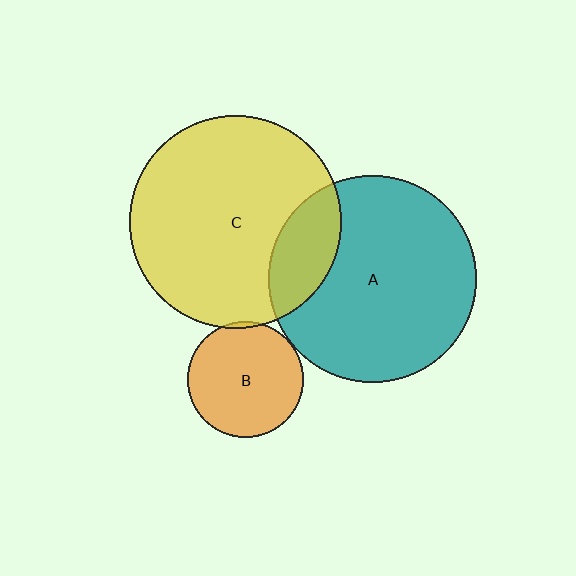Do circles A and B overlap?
Yes.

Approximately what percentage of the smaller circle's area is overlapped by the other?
Approximately 5%.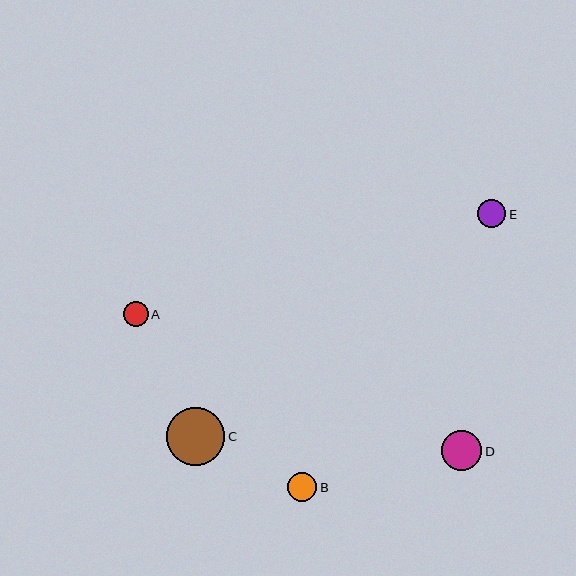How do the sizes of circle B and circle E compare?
Circle B and circle E are approximately the same size.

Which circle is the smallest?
Circle A is the smallest with a size of approximately 25 pixels.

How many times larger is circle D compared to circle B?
Circle D is approximately 1.4 times the size of circle B.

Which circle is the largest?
Circle C is the largest with a size of approximately 58 pixels.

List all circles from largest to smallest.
From largest to smallest: C, D, B, E, A.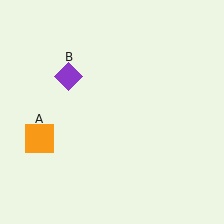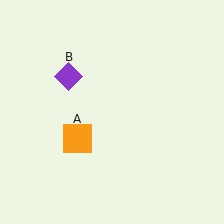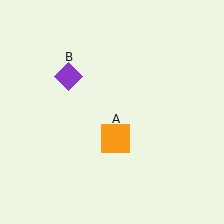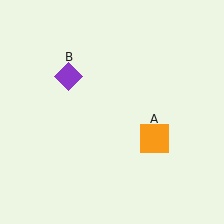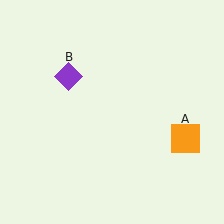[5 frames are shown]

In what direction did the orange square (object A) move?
The orange square (object A) moved right.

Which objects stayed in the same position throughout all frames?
Purple diamond (object B) remained stationary.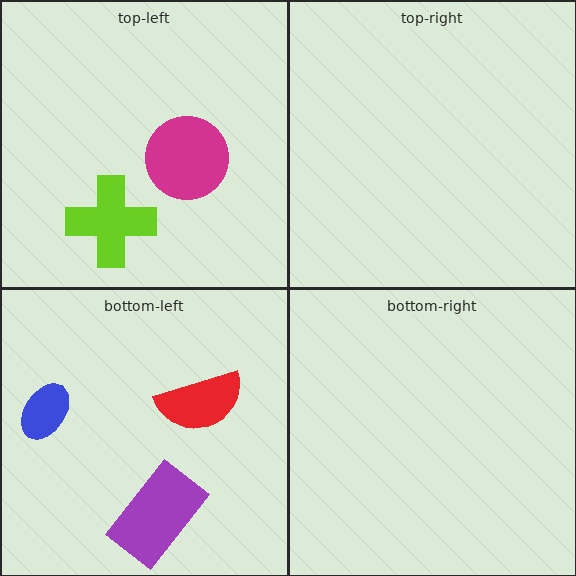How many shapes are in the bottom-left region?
3.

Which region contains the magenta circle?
The top-left region.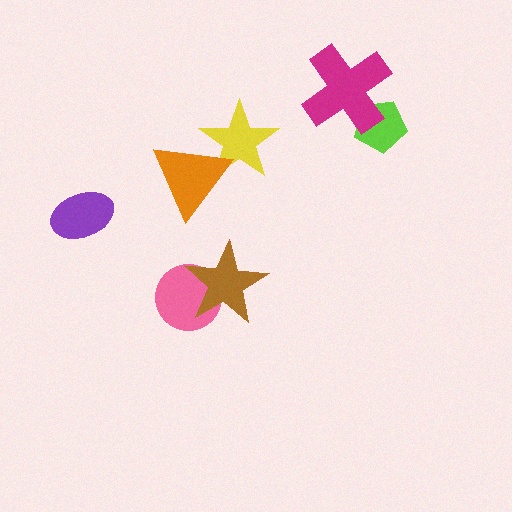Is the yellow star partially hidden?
Yes, it is partially covered by another shape.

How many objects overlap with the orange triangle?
1 object overlaps with the orange triangle.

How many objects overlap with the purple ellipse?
0 objects overlap with the purple ellipse.